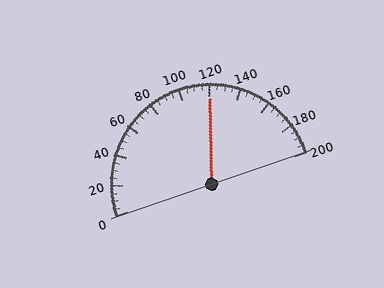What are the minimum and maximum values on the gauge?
The gauge ranges from 0 to 200.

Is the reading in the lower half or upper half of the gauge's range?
The reading is in the upper half of the range (0 to 200).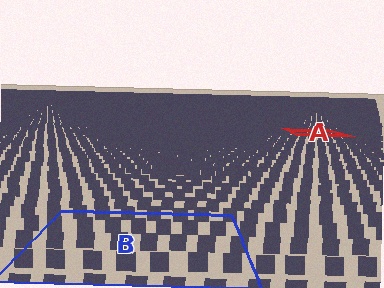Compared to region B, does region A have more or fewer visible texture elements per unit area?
Region A has more texture elements per unit area — they are packed more densely because it is farther away.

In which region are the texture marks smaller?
The texture marks are smaller in region A, because it is farther away.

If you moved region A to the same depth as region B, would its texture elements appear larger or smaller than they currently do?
They would appear larger. At a closer depth, the same texture elements are projected at a bigger on-screen size.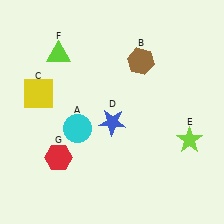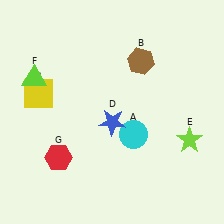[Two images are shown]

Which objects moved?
The objects that moved are: the cyan circle (A), the lime triangle (F).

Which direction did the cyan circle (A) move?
The cyan circle (A) moved right.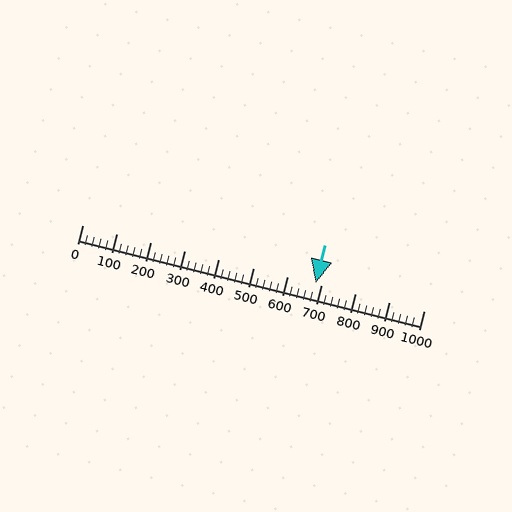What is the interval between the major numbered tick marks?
The major tick marks are spaced 100 units apart.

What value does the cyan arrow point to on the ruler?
The cyan arrow points to approximately 683.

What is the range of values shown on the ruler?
The ruler shows values from 0 to 1000.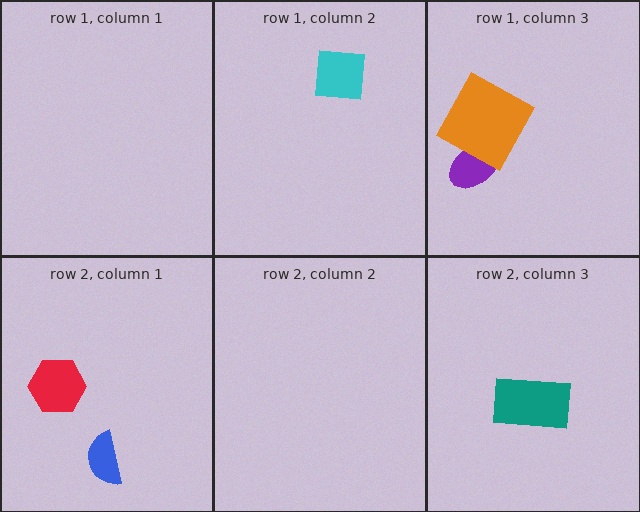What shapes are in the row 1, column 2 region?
The cyan square.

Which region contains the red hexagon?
The row 2, column 1 region.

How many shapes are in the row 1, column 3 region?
2.